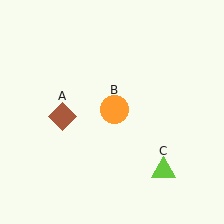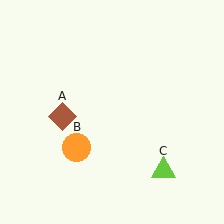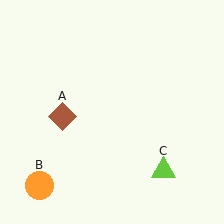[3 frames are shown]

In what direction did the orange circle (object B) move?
The orange circle (object B) moved down and to the left.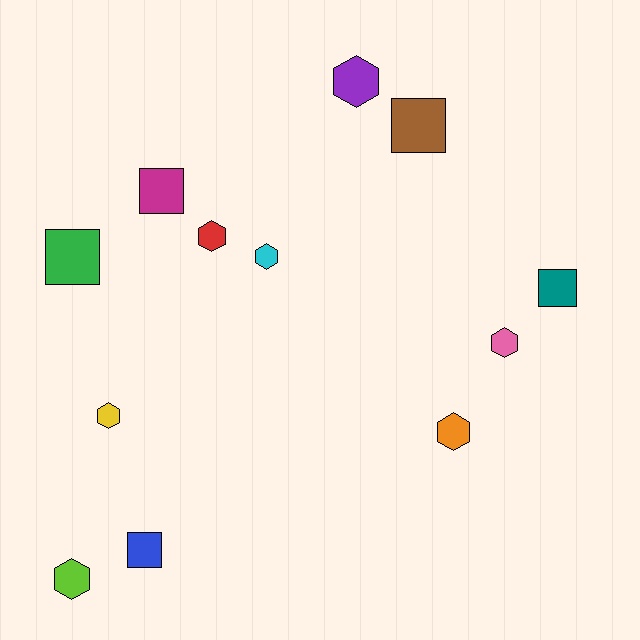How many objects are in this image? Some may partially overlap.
There are 12 objects.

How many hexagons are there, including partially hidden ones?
There are 7 hexagons.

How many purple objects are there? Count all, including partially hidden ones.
There is 1 purple object.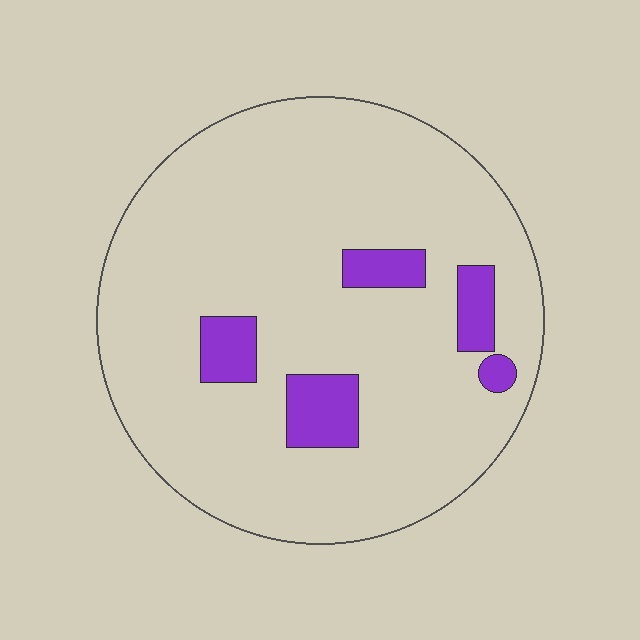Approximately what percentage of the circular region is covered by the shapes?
Approximately 10%.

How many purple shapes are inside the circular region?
5.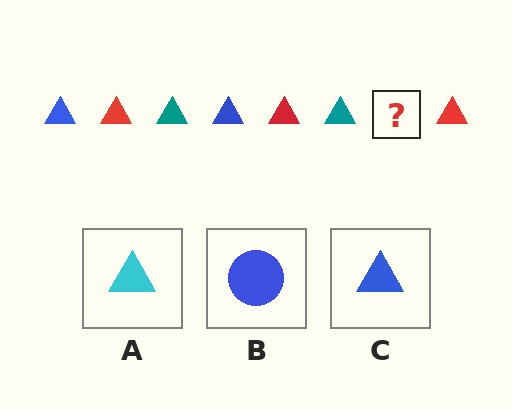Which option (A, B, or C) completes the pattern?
C.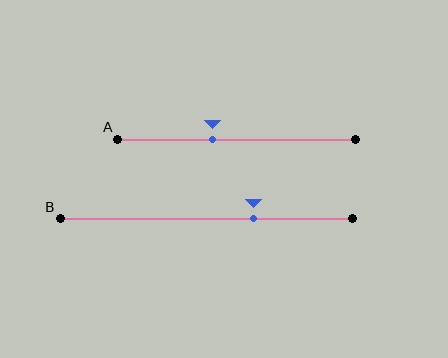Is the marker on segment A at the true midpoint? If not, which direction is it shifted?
No, the marker on segment A is shifted to the left by about 10% of the segment length.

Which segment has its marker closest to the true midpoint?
Segment A has its marker closest to the true midpoint.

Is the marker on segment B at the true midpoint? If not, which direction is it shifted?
No, the marker on segment B is shifted to the right by about 16% of the segment length.